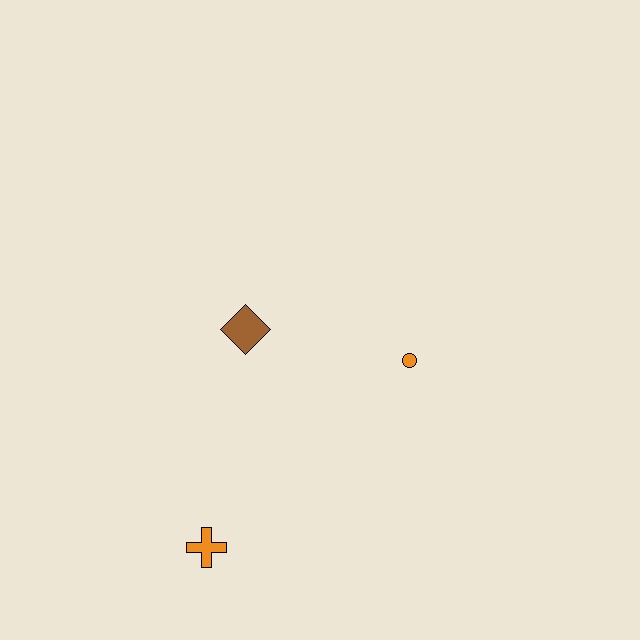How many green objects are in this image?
There are no green objects.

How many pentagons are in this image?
There are no pentagons.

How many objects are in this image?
There are 3 objects.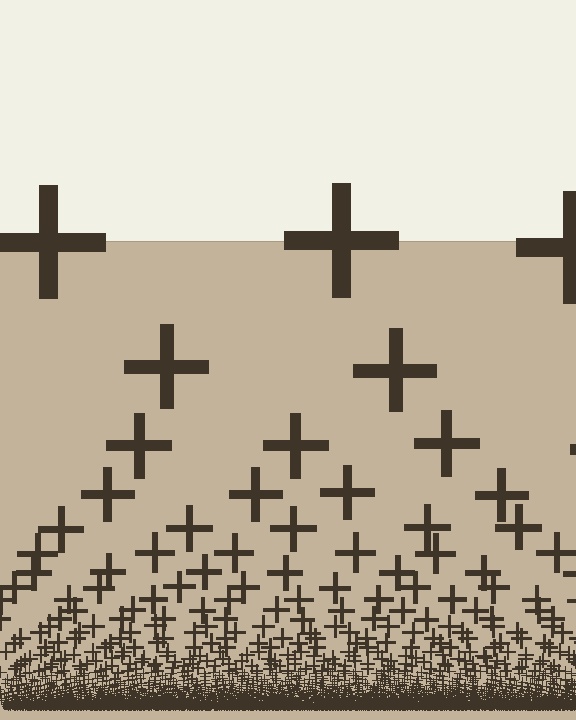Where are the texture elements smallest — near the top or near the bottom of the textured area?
Near the bottom.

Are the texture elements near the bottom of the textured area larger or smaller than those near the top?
Smaller. The gradient is inverted — elements near the bottom are smaller and denser.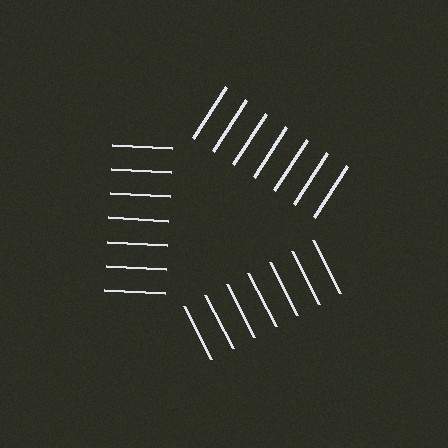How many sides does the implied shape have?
3 sides — the line-ends trace a triangle.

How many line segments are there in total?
21 — 7 along each of the 3 edges.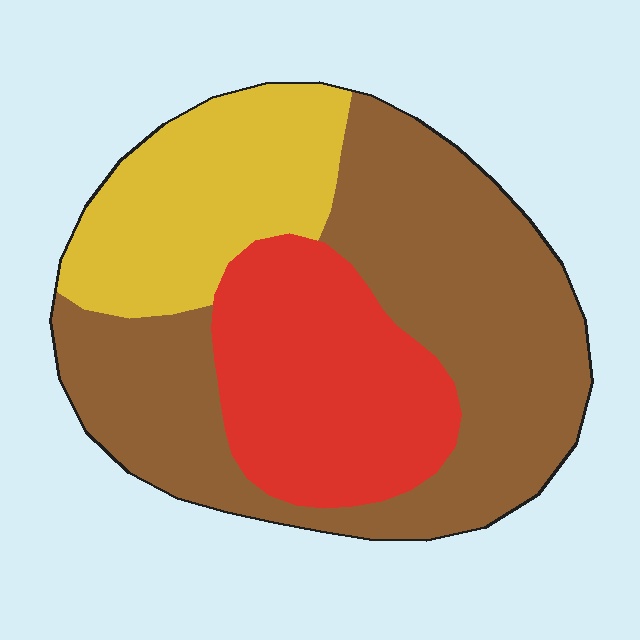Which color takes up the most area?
Brown, at roughly 50%.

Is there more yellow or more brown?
Brown.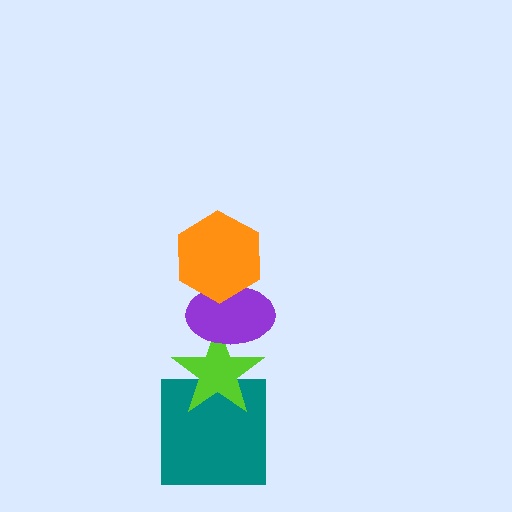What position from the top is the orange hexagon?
The orange hexagon is 1st from the top.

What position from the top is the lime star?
The lime star is 3rd from the top.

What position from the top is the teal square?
The teal square is 4th from the top.